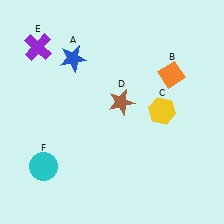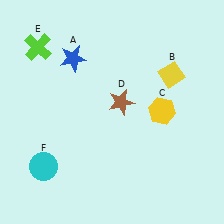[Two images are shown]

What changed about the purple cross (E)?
In Image 1, E is purple. In Image 2, it changed to lime.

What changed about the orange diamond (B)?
In Image 1, B is orange. In Image 2, it changed to yellow.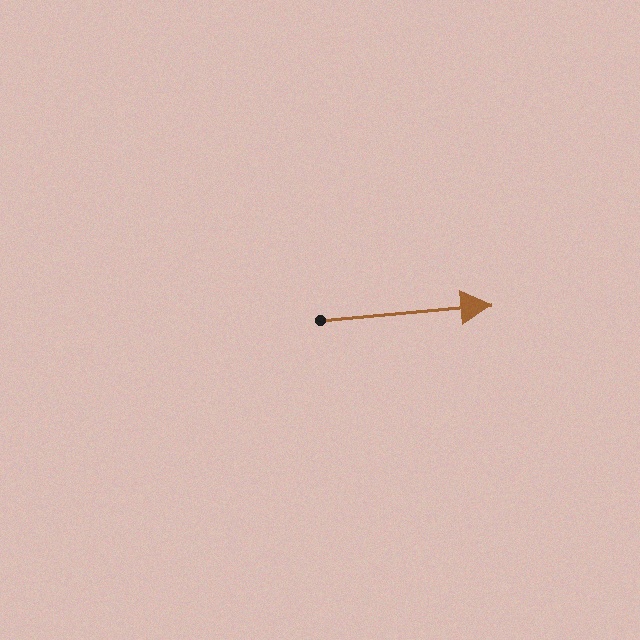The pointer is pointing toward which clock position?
Roughly 3 o'clock.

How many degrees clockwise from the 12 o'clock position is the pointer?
Approximately 85 degrees.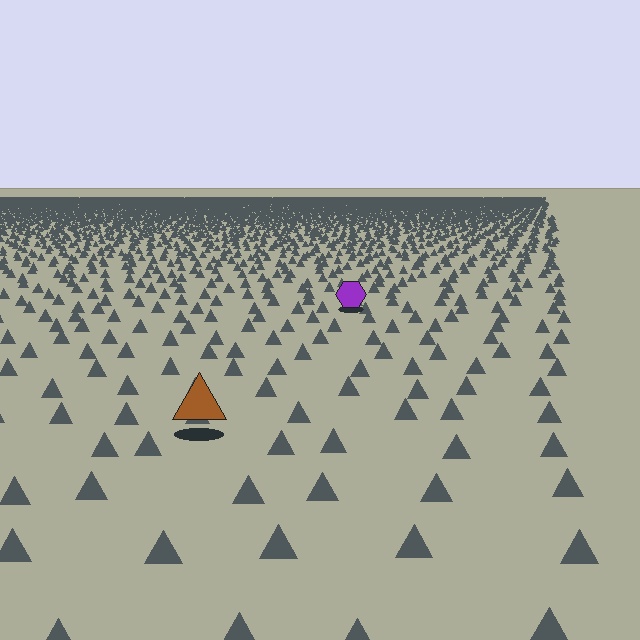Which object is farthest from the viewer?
The purple hexagon is farthest from the viewer. It appears smaller and the ground texture around it is denser.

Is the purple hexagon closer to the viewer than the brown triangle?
No. The brown triangle is closer — you can tell from the texture gradient: the ground texture is coarser near it.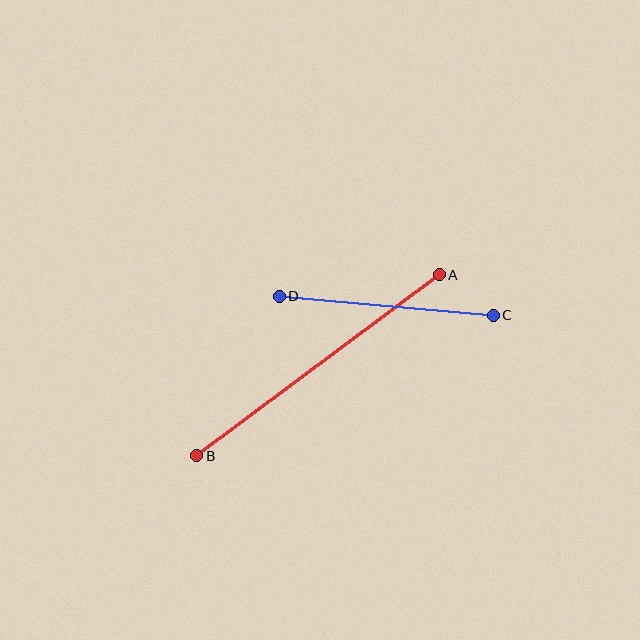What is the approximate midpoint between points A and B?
The midpoint is at approximately (318, 365) pixels.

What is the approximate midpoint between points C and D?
The midpoint is at approximately (386, 306) pixels.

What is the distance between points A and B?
The distance is approximately 303 pixels.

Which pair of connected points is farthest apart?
Points A and B are farthest apart.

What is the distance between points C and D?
The distance is approximately 215 pixels.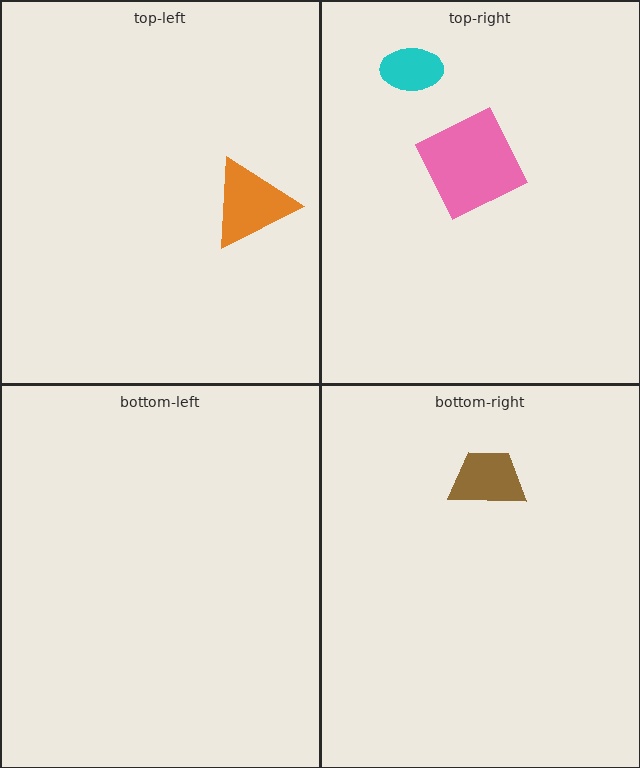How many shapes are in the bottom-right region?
1.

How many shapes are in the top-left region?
1.